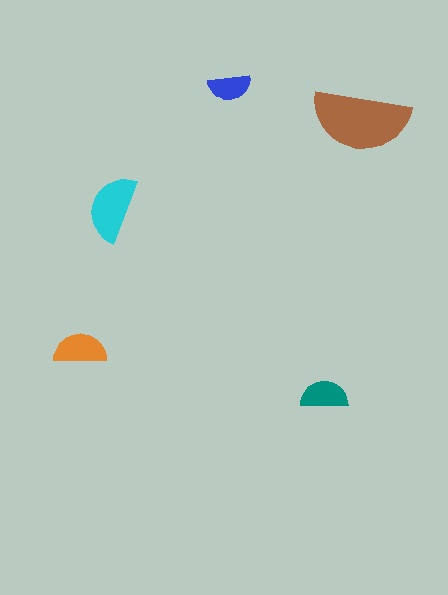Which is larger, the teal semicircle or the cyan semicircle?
The cyan one.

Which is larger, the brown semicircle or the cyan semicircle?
The brown one.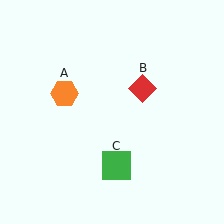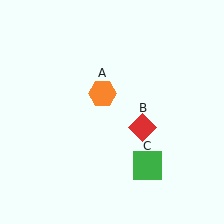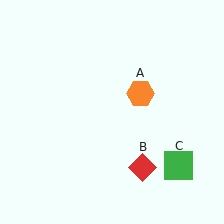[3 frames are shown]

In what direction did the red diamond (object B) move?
The red diamond (object B) moved down.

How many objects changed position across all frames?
3 objects changed position: orange hexagon (object A), red diamond (object B), green square (object C).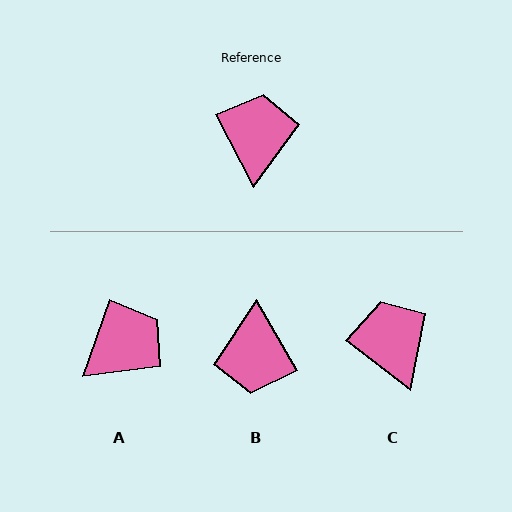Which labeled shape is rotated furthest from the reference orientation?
B, about 177 degrees away.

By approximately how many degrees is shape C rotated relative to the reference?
Approximately 25 degrees counter-clockwise.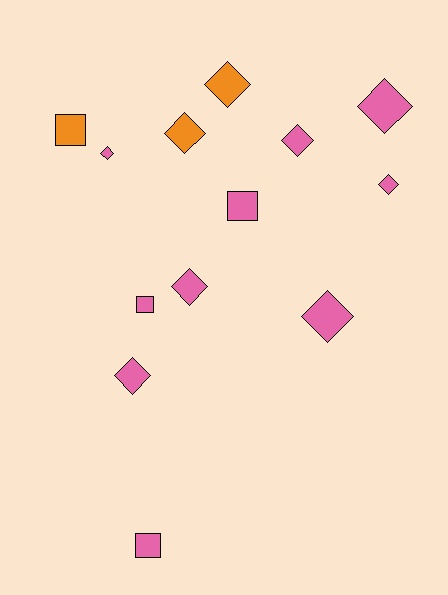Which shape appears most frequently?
Diamond, with 9 objects.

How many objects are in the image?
There are 13 objects.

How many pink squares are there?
There are 3 pink squares.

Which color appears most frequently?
Pink, with 10 objects.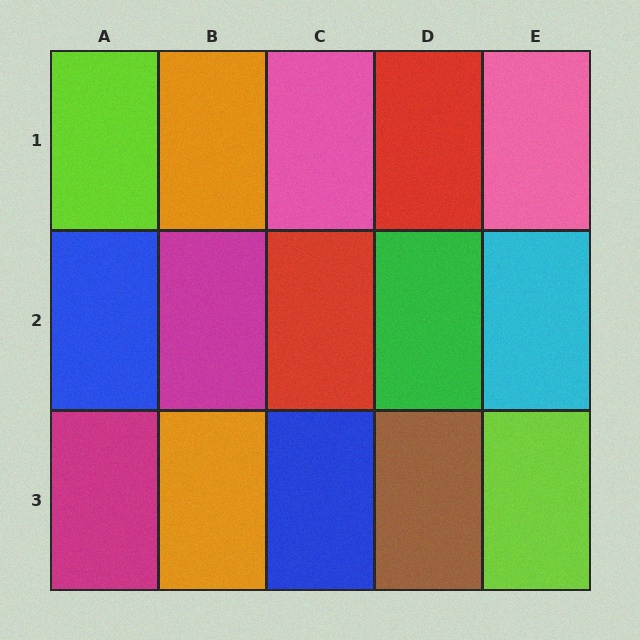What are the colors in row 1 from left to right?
Lime, orange, pink, red, pink.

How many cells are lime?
2 cells are lime.